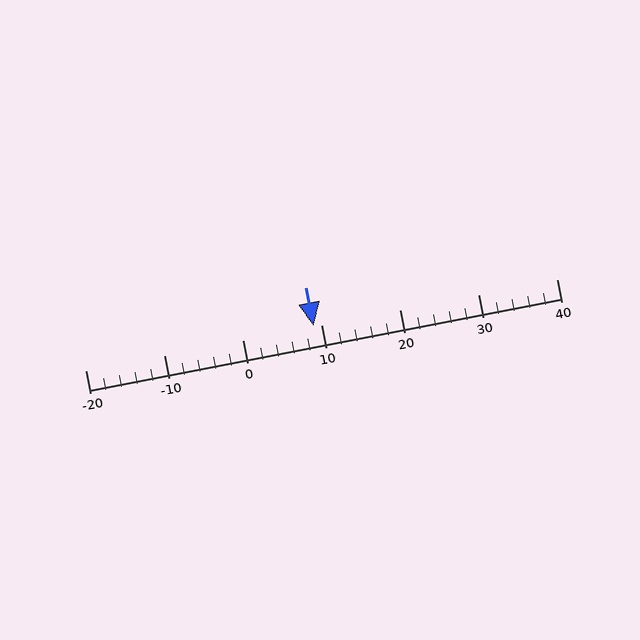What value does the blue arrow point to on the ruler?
The blue arrow points to approximately 9.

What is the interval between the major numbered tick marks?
The major tick marks are spaced 10 units apart.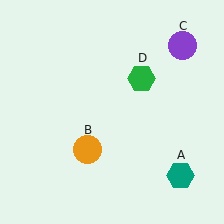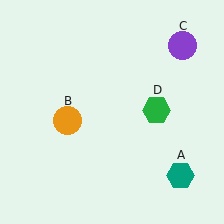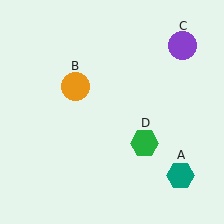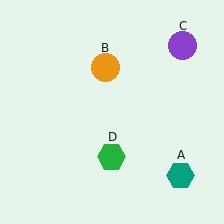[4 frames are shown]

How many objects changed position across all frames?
2 objects changed position: orange circle (object B), green hexagon (object D).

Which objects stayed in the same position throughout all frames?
Teal hexagon (object A) and purple circle (object C) remained stationary.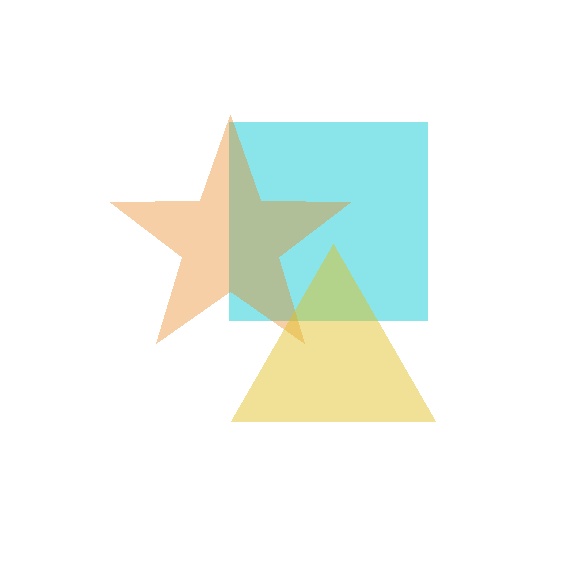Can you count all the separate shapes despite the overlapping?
Yes, there are 3 separate shapes.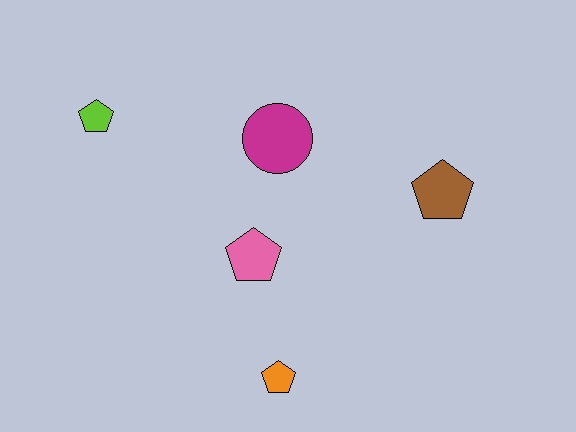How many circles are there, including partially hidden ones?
There is 1 circle.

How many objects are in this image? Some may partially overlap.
There are 5 objects.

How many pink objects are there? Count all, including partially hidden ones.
There is 1 pink object.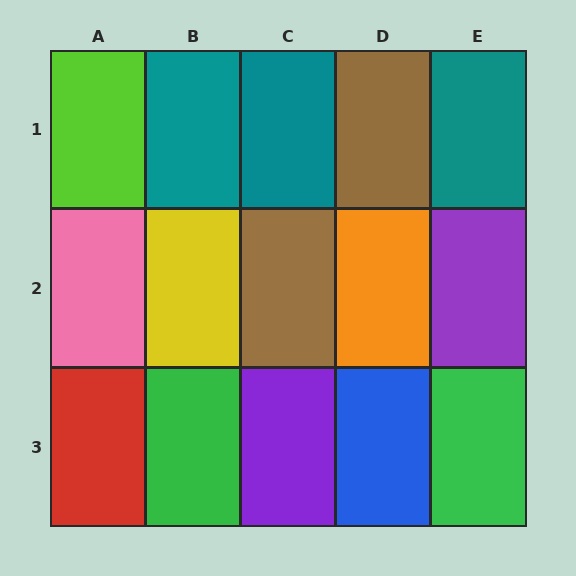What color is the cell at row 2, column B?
Yellow.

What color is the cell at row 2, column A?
Pink.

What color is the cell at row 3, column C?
Purple.